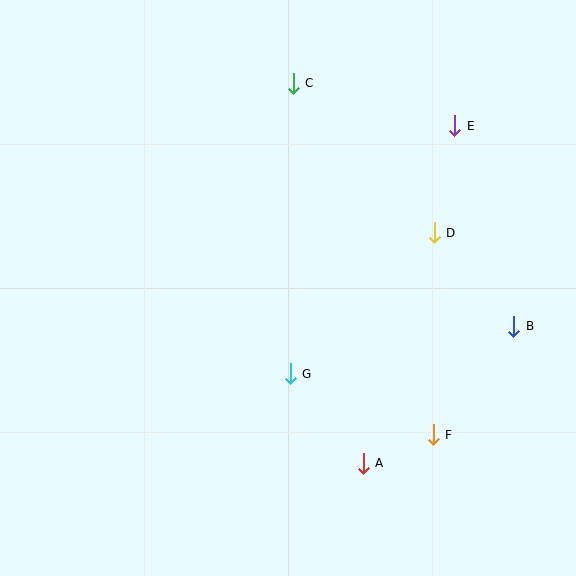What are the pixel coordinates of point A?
Point A is at (363, 463).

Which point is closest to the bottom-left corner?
Point G is closest to the bottom-left corner.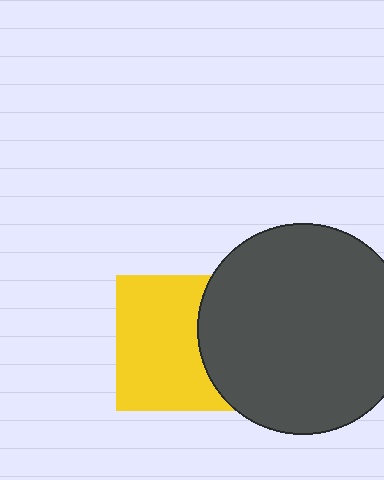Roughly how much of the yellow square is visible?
Most of it is visible (roughly 67%).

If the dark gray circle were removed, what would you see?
You would see the complete yellow square.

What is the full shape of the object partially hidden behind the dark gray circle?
The partially hidden object is a yellow square.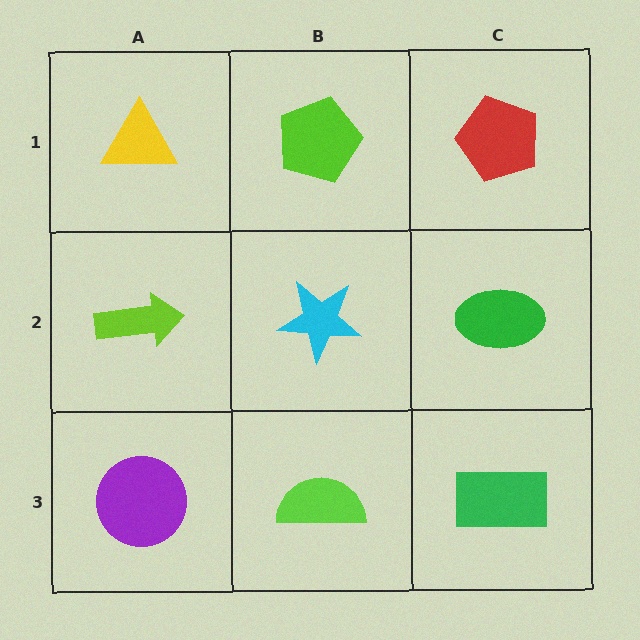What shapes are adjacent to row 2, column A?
A yellow triangle (row 1, column A), a purple circle (row 3, column A), a cyan star (row 2, column B).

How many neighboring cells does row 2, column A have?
3.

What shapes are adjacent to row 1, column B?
A cyan star (row 2, column B), a yellow triangle (row 1, column A), a red pentagon (row 1, column C).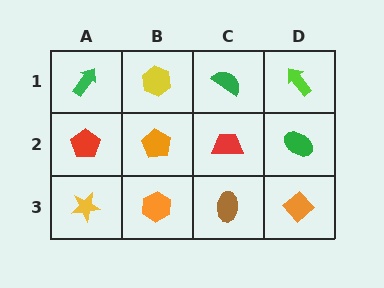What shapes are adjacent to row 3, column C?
A red trapezoid (row 2, column C), an orange hexagon (row 3, column B), an orange diamond (row 3, column D).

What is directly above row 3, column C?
A red trapezoid.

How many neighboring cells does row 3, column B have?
3.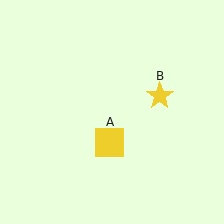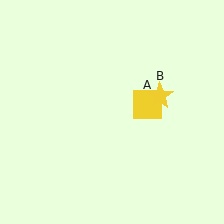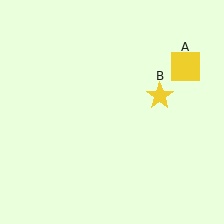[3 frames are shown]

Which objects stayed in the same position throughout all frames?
Yellow star (object B) remained stationary.